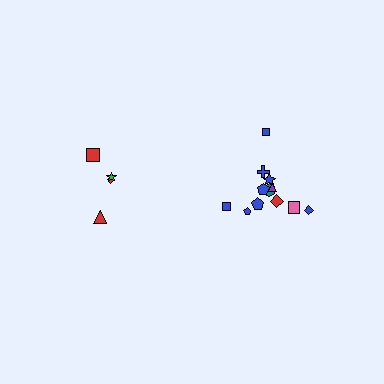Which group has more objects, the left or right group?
The right group.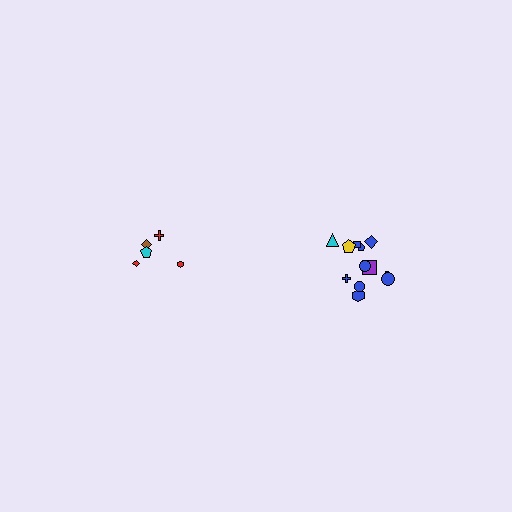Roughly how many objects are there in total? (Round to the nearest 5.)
Roughly 15 objects in total.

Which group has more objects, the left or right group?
The right group.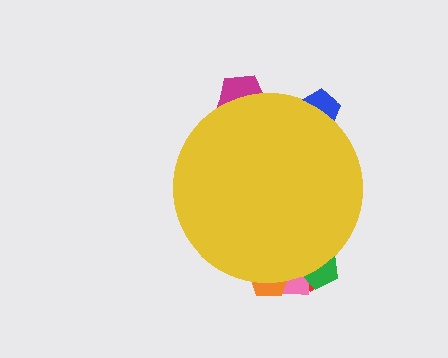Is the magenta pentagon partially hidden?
Yes, the magenta pentagon is partially hidden behind the yellow circle.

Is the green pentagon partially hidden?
Yes, the green pentagon is partially hidden behind the yellow circle.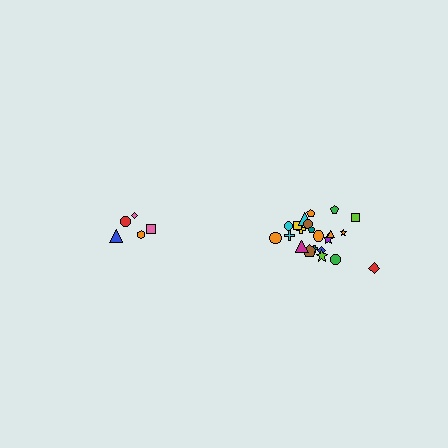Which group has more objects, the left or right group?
The right group.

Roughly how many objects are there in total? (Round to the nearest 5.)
Roughly 25 objects in total.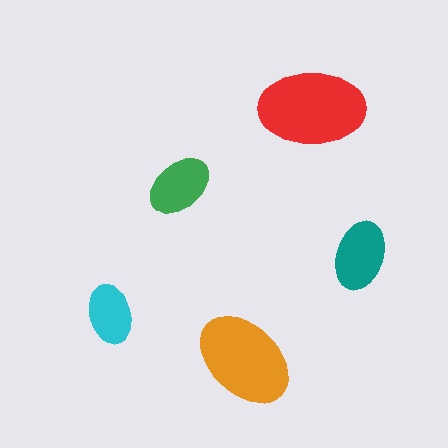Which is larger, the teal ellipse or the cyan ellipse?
The teal one.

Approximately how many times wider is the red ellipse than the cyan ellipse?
About 2 times wider.